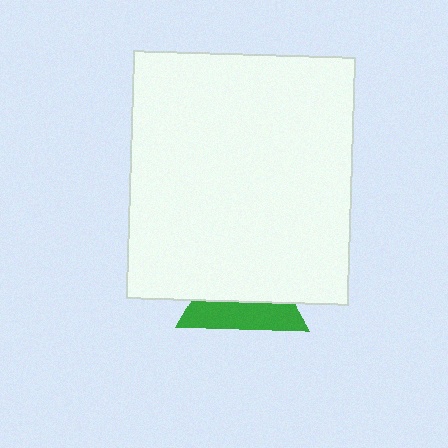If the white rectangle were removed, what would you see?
You would see the complete green triangle.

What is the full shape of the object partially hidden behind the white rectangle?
The partially hidden object is a green triangle.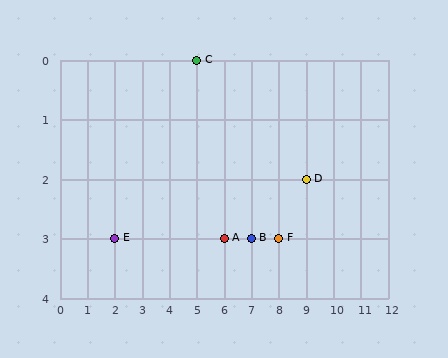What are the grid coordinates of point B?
Point B is at grid coordinates (7, 3).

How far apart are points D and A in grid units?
Points D and A are 3 columns and 1 row apart (about 3.2 grid units diagonally).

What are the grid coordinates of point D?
Point D is at grid coordinates (9, 2).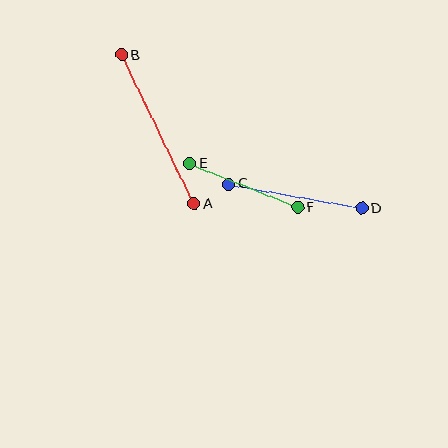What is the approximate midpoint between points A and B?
The midpoint is at approximately (158, 129) pixels.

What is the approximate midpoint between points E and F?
The midpoint is at approximately (244, 185) pixels.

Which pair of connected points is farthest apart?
Points A and B are farthest apart.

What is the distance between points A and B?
The distance is approximately 166 pixels.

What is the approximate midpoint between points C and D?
The midpoint is at approximately (295, 196) pixels.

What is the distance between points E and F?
The distance is approximately 117 pixels.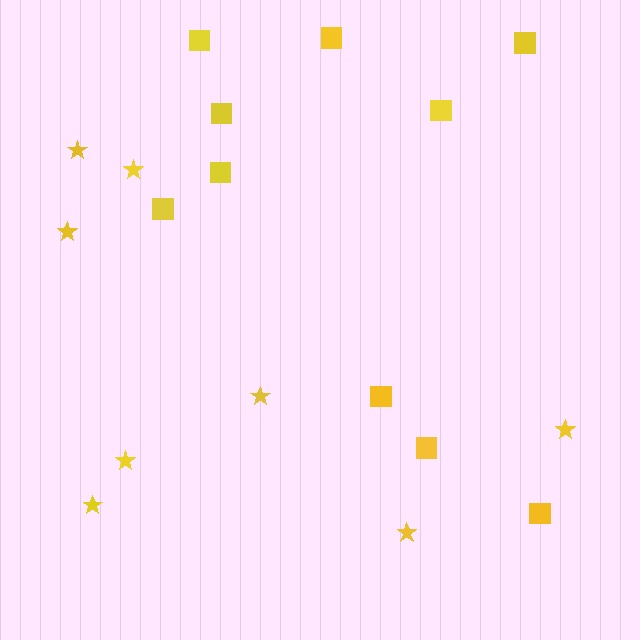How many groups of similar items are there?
There are 2 groups: one group of squares (10) and one group of stars (8).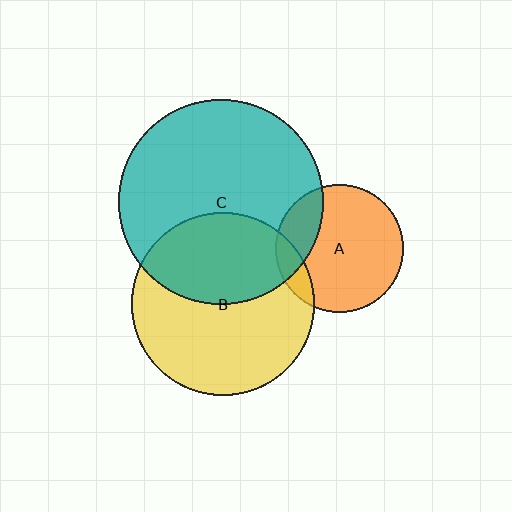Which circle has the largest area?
Circle C (teal).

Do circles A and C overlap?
Yes.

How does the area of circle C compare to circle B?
Approximately 1.3 times.